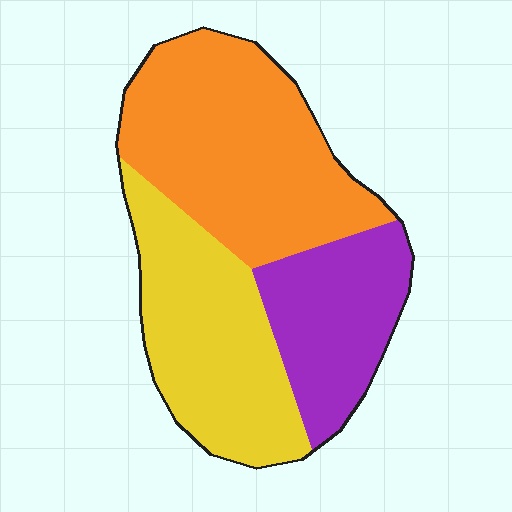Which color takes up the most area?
Orange, at roughly 45%.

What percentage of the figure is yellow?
Yellow covers 34% of the figure.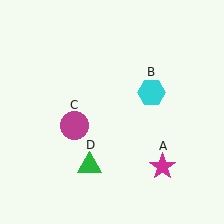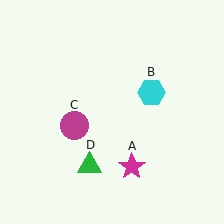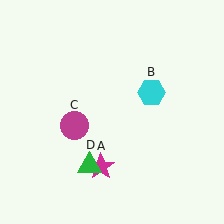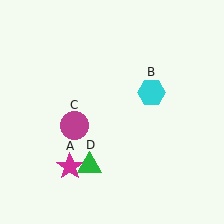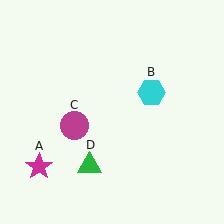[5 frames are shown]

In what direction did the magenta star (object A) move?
The magenta star (object A) moved left.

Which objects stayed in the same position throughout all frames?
Cyan hexagon (object B) and magenta circle (object C) and green triangle (object D) remained stationary.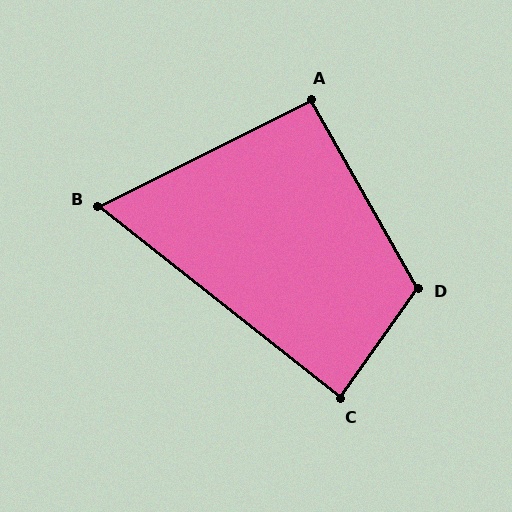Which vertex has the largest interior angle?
D, at approximately 115 degrees.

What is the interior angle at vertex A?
Approximately 93 degrees (approximately right).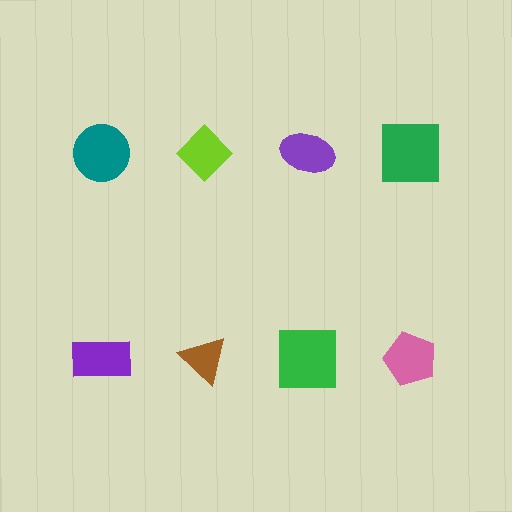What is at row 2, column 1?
A purple rectangle.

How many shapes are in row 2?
4 shapes.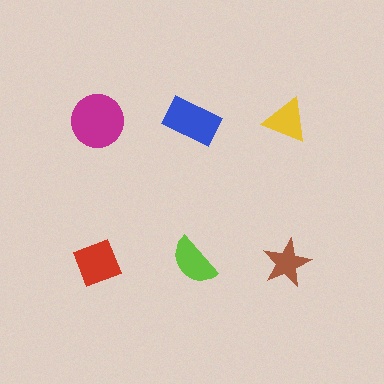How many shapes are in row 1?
3 shapes.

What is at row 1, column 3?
A yellow triangle.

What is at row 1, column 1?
A magenta circle.